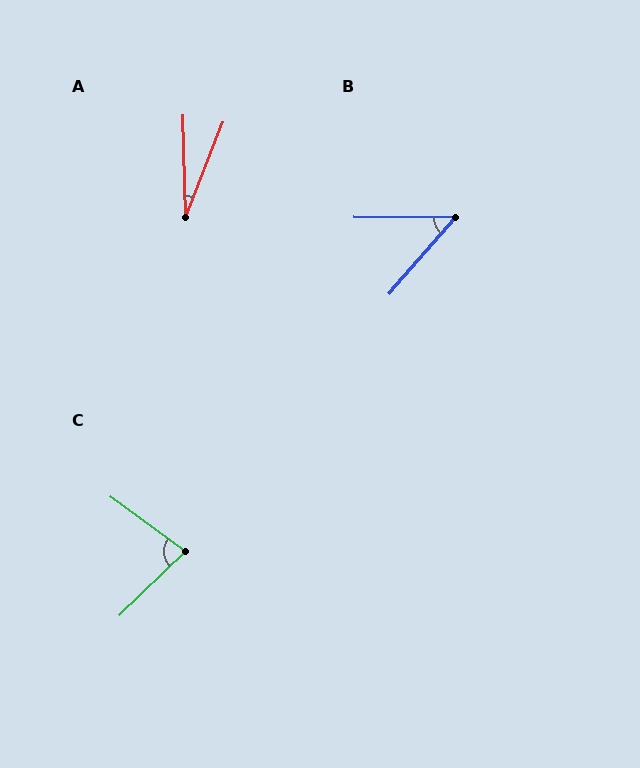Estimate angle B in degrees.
Approximately 49 degrees.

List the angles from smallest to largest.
A (23°), B (49°), C (80°).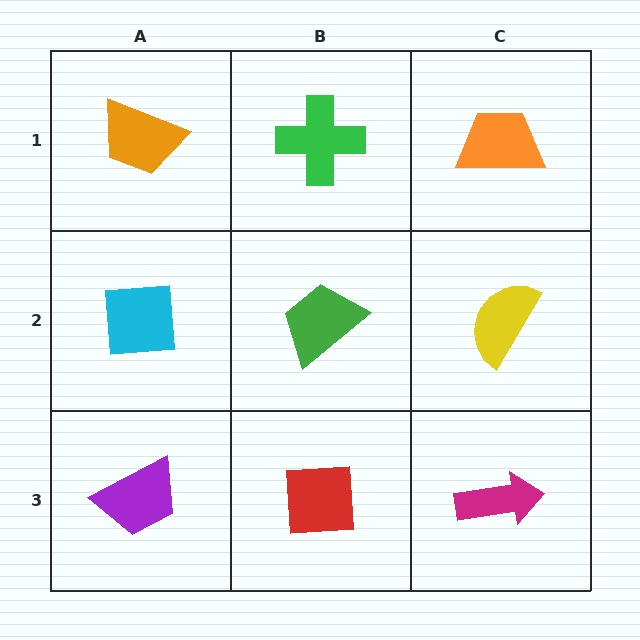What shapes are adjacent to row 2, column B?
A green cross (row 1, column B), a red square (row 3, column B), a cyan square (row 2, column A), a yellow semicircle (row 2, column C).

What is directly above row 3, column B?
A green trapezoid.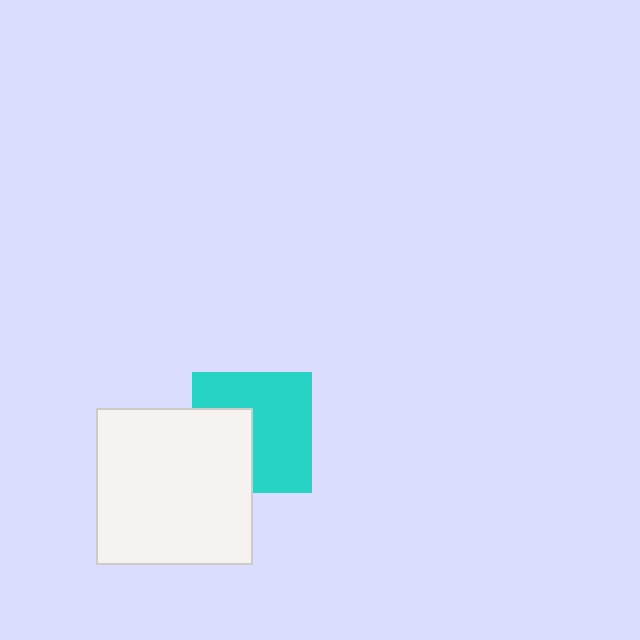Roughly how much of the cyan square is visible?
About half of it is visible (roughly 64%).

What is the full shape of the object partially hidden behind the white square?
The partially hidden object is a cyan square.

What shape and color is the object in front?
The object in front is a white square.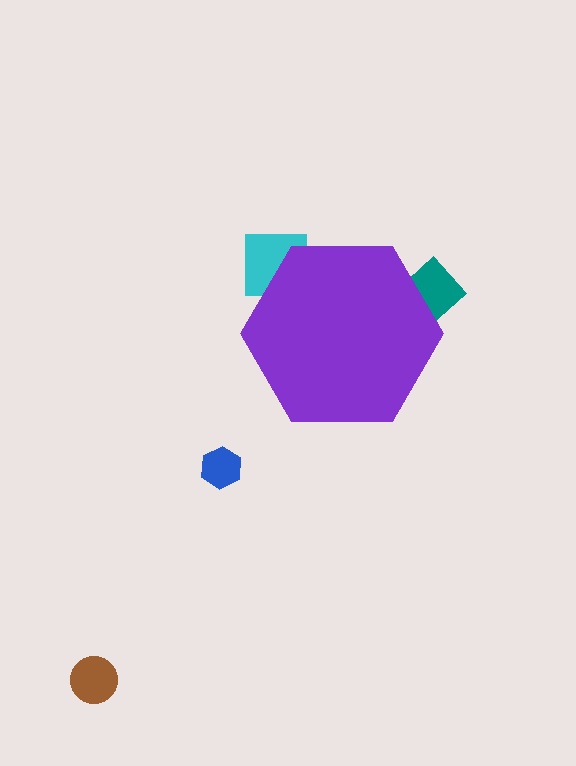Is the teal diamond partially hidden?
Yes, the teal diamond is partially hidden behind the purple hexagon.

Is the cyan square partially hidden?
Yes, the cyan square is partially hidden behind the purple hexagon.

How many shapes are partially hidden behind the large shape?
2 shapes are partially hidden.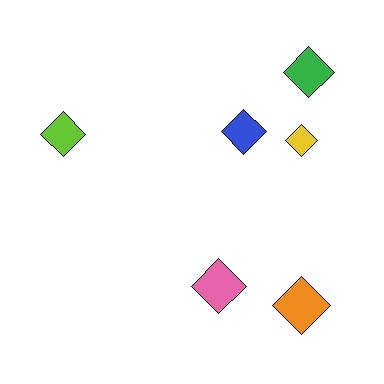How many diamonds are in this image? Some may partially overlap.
There are 6 diamonds.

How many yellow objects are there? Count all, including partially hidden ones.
There is 1 yellow object.